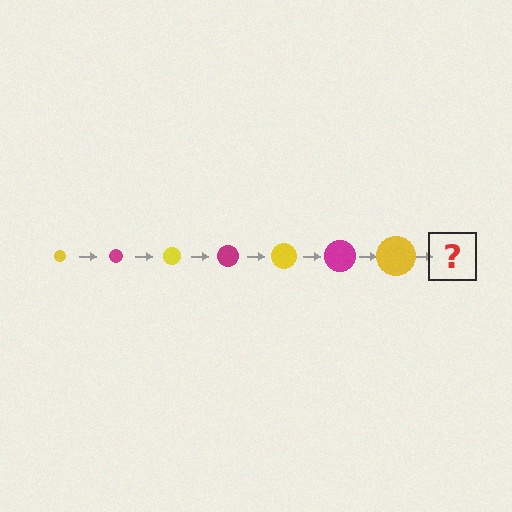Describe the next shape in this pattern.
It should be a magenta circle, larger than the previous one.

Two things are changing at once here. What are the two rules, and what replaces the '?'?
The two rules are that the circle grows larger each step and the color cycles through yellow and magenta. The '?' should be a magenta circle, larger than the previous one.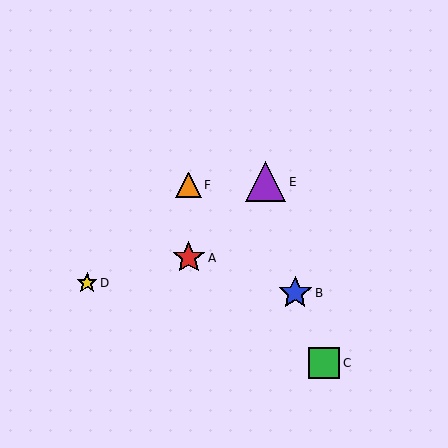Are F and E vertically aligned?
No, F is at x≈189 and E is at x≈266.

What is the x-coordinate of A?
Object A is at x≈189.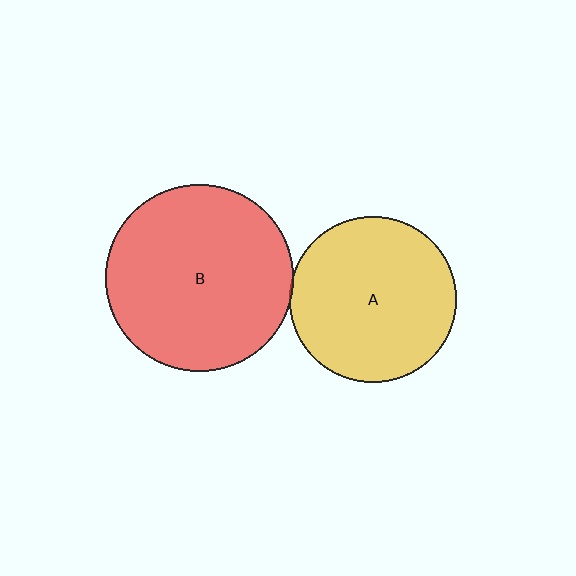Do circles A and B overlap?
Yes.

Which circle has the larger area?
Circle B (red).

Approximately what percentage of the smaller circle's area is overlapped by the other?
Approximately 5%.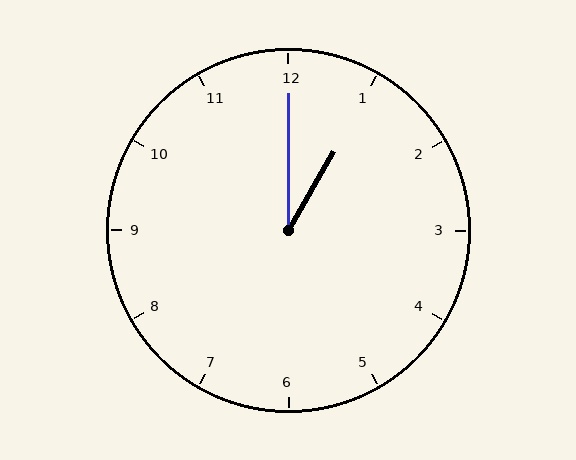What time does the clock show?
1:00.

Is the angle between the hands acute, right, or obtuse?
It is acute.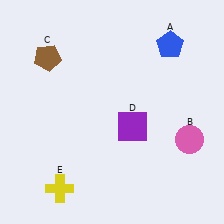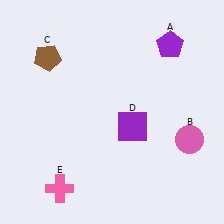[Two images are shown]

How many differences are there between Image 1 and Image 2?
There are 2 differences between the two images.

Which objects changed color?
A changed from blue to purple. E changed from yellow to pink.